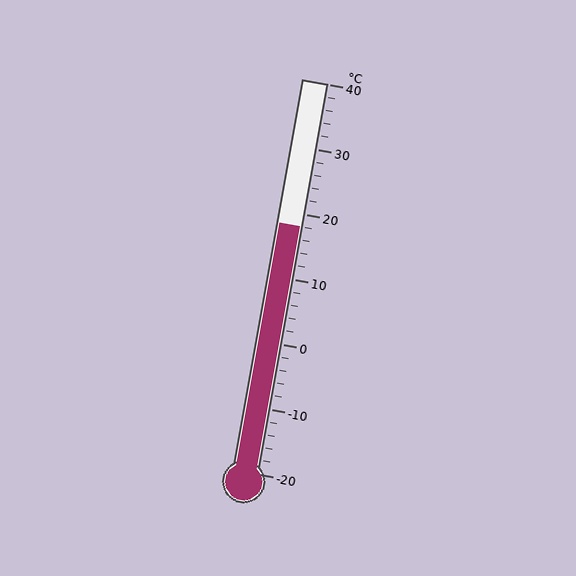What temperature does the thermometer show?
The thermometer shows approximately 18°C.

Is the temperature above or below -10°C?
The temperature is above -10°C.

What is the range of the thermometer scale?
The thermometer scale ranges from -20°C to 40°C.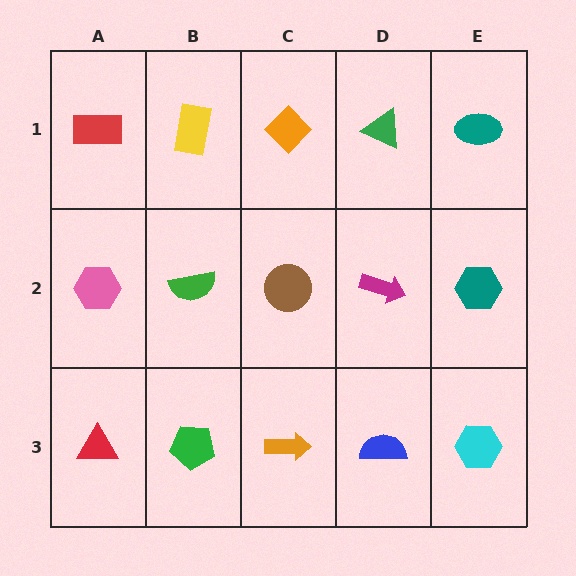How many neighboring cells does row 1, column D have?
3.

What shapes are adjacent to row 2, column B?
A yellow rectangle (row 1, column B), a green pentagon (row 3, column B), a pink hexagon (row 2, column A), a brown circle (row 2, column C).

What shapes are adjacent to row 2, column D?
A green triangle (row 1, column D), a blue semicircle (row 3, column D), a brown circle (row 2, column C), a teal hexagon (row 2, column E).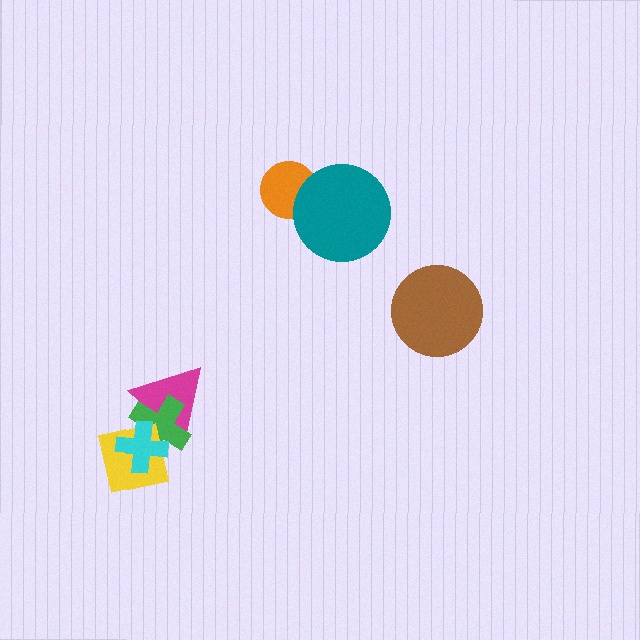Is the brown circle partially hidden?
No, no other shape covers it.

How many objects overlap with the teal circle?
1 object overlaps with the teal circle.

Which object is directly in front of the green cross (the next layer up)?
The yellow square is directly in front of the green cross.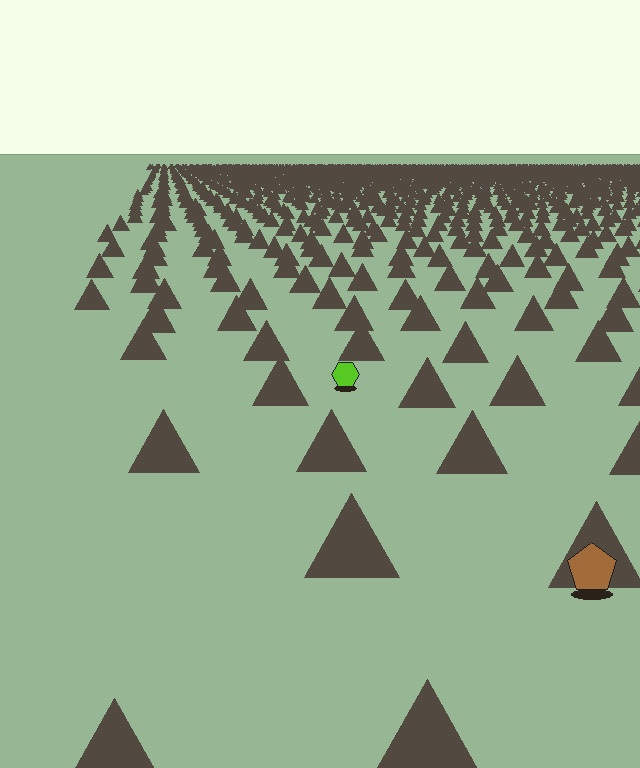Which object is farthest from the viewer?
The lime hexagon is farthest from the viewer. It appears smaller and the ground texture around it is denser.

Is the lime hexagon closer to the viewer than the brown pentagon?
No. The brown pentagon is closer — you can tell from the texture gradient: the ground texture is coarser near it.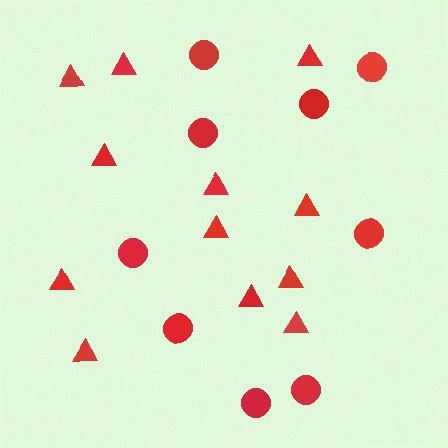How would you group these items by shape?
There are 2 groups: one group of triangles (12) and one group of circles (9).